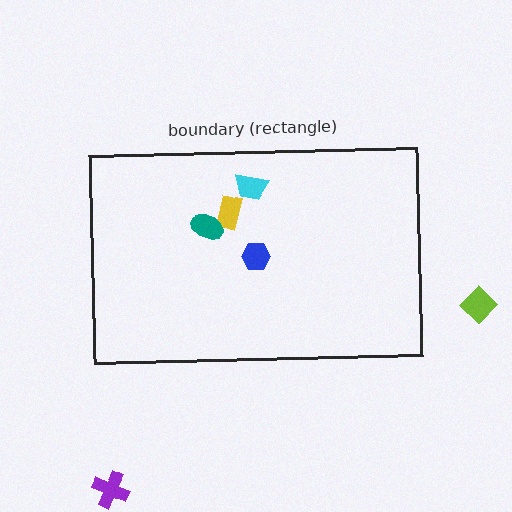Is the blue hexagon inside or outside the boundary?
Inside.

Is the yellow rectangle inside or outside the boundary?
Inside.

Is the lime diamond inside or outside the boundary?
Outside.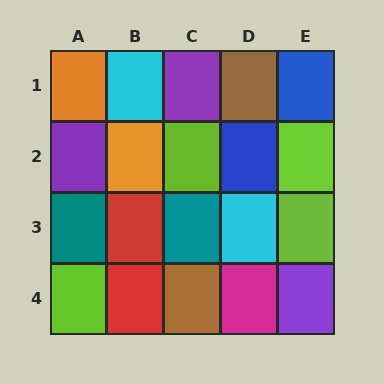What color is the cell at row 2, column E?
Lime.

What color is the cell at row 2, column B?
Orange.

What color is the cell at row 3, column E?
Lime.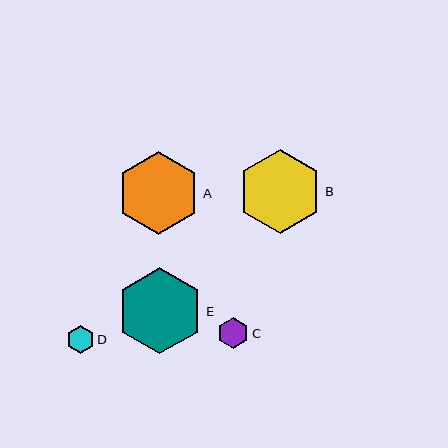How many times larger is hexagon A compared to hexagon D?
Hexagon A is approximately 3.0 times the size of hexagon D.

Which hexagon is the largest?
Hexagon E is the largest with a size of approximately 86 pixels.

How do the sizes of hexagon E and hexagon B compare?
Hexagon E and hexagon B are approximately the same size.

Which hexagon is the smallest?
Hexagon D is the smallest with a size of approximately 28 pixels.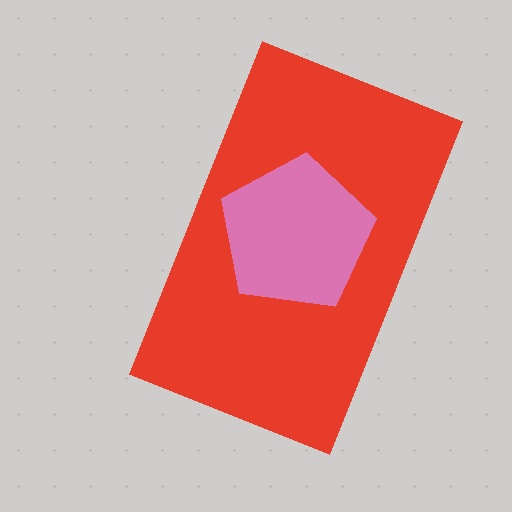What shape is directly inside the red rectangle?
The pink pentagon.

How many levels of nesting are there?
2.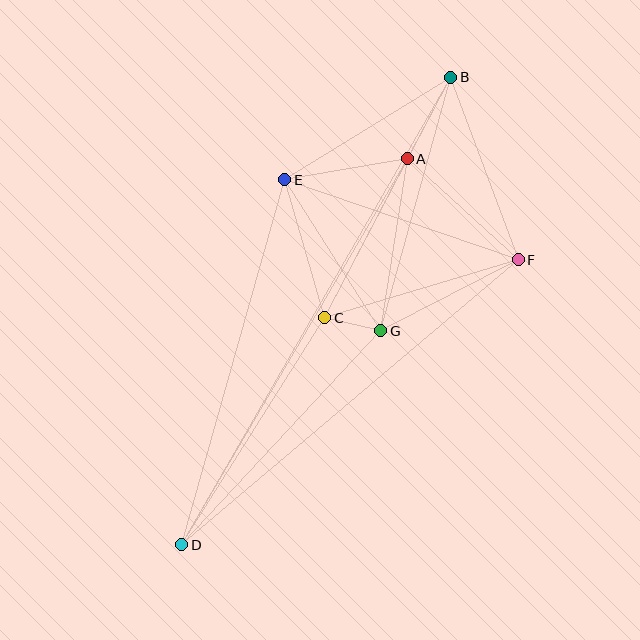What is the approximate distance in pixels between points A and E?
The distance between A and E is approximately 124 pixels.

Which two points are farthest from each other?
Points B and D are farthest from each other.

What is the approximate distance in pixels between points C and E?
The distance between C and E is approximately 144 pixels.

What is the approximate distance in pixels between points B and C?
The distance between B and C is approximately 271 pixels.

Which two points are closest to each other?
Points C and G are closest to each other.